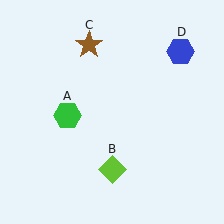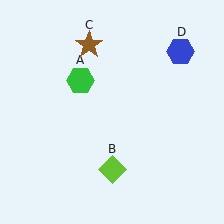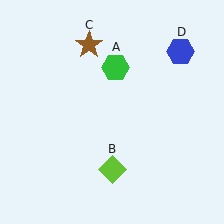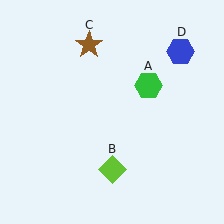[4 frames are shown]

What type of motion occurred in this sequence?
The green hexagon (object A) rotated clockwise around the center of the scene.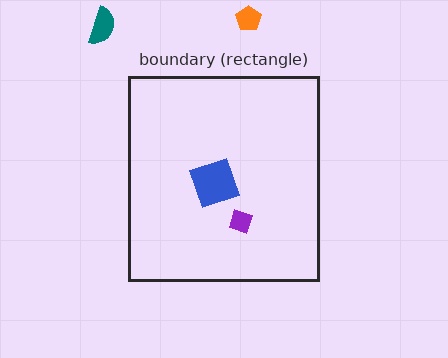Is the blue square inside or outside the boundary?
Inside.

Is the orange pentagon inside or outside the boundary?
Outside.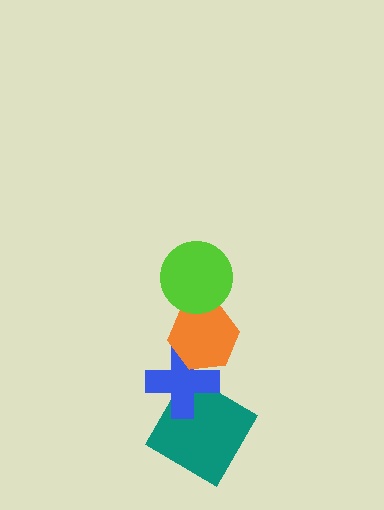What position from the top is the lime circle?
The lime circle is 1st from the top.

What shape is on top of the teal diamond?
The blue cross is on top of the teal diamond.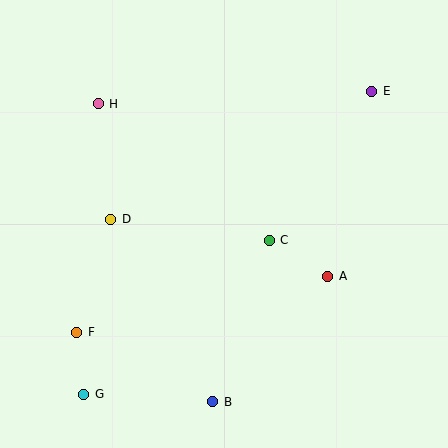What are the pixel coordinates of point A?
Point A is at (328, 276).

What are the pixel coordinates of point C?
Point C is at (269, 240).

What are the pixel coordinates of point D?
Point D is at (111, 219).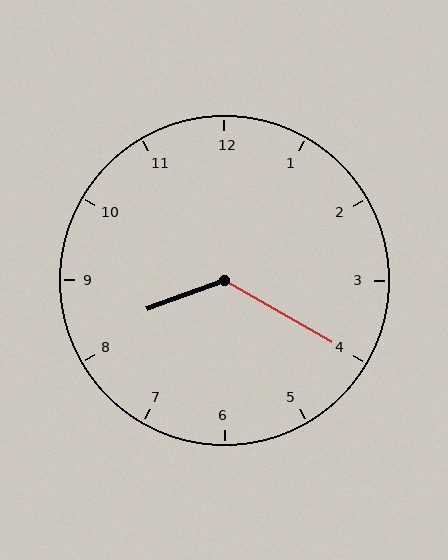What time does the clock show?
8:20.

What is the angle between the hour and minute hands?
Approximately 130 degrees.